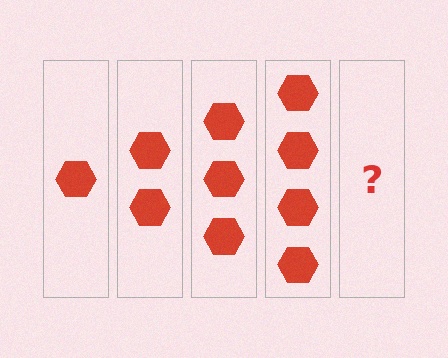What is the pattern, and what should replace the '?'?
The pattern is that each step adds one more hexagon. The '?' should be 5 hexagons.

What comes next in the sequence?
The next element should be 5 hexagons.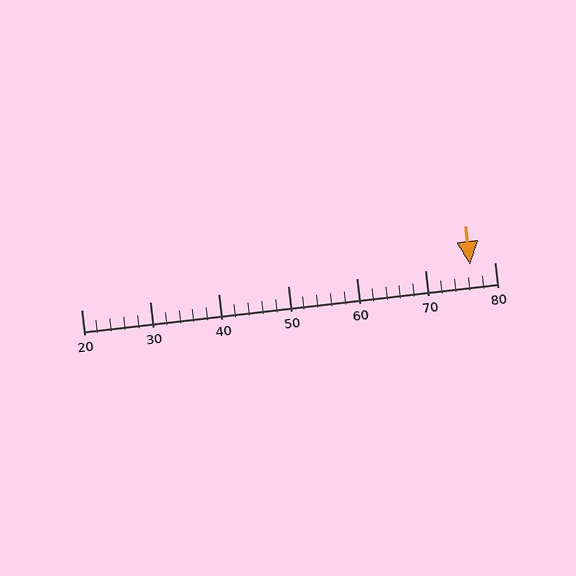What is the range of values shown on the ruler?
The ruler shows values from 20 to 80.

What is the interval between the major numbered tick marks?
The major tick marks are spaced 10 units apart.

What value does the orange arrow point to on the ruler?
The orange arrow points to approximately 76.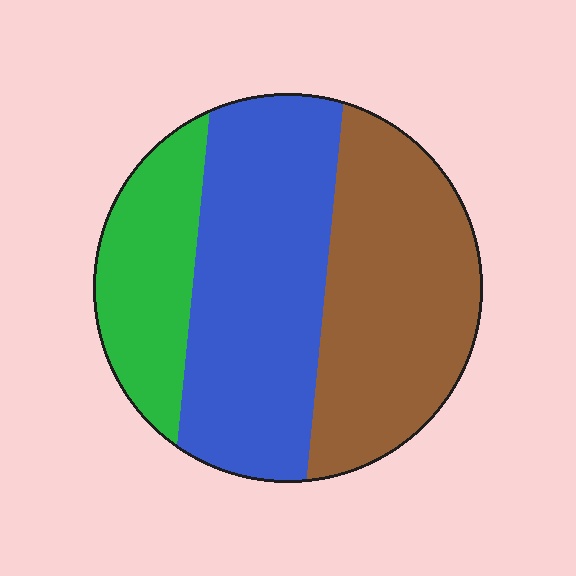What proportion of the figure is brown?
Brown takes up about three eighths (3/8) of the figure.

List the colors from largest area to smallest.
From largest to smallest: blue, brown, green.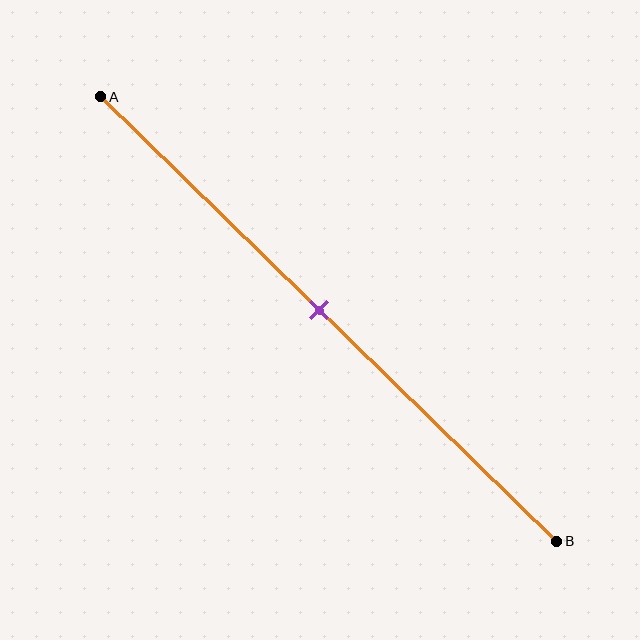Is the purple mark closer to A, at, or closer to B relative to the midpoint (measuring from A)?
The purple mark is approximately at the midpoint of segment AB.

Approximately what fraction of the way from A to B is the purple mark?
The purple mark is approximately 50% of the way from A to B.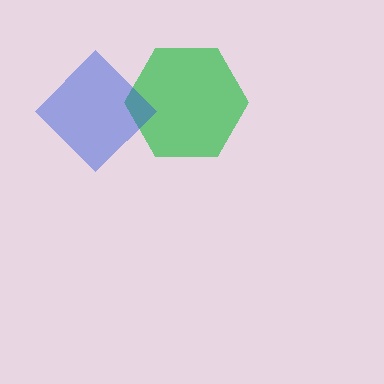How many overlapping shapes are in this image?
There are 2 overlapping shapes in the image.